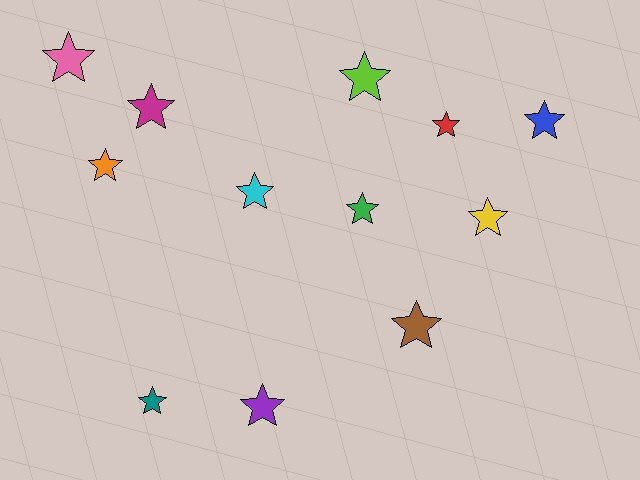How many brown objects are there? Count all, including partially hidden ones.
There is 1 brown object.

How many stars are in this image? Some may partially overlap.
There are 12 stars.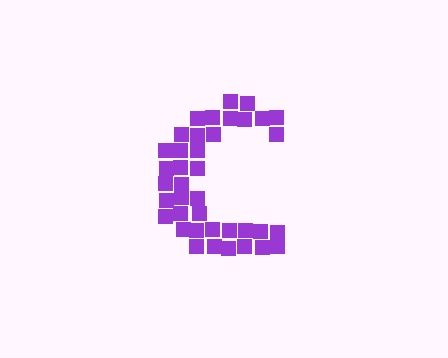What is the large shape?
The large shape is the letter C.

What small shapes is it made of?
It is made of small squares.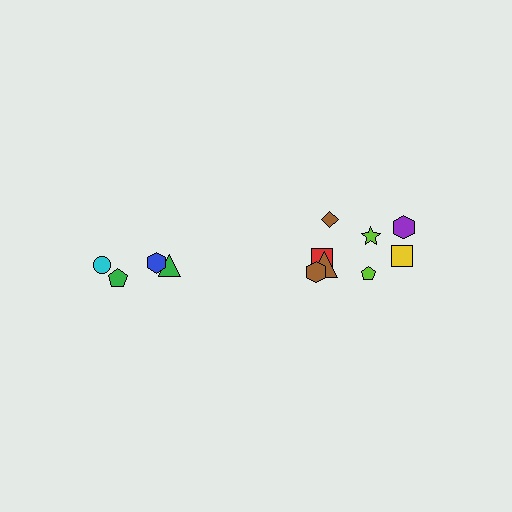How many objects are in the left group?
There are 5 objects.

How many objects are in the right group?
There are 8 objects.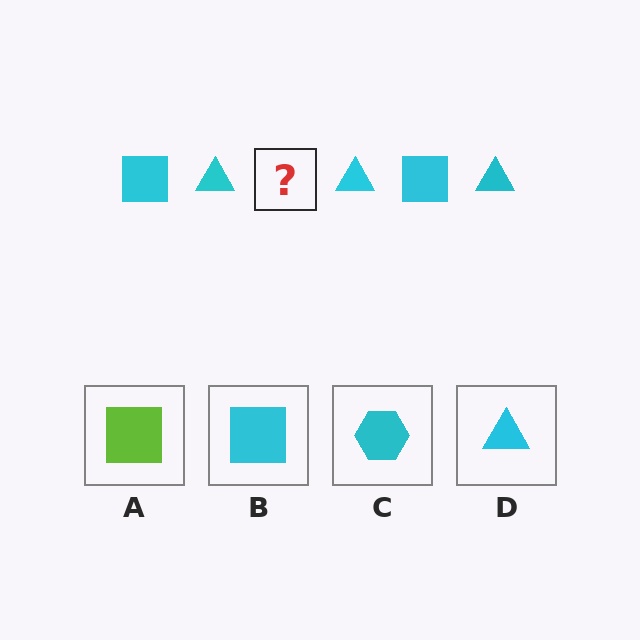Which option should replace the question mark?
Option B.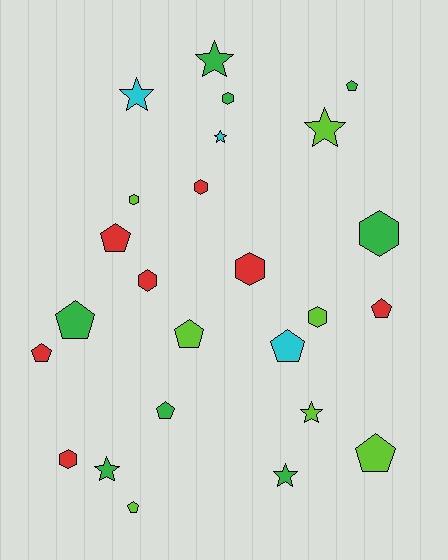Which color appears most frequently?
Green, with 8 objects.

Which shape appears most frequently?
Pentagon, with 10 objects.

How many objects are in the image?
There are 25 objects.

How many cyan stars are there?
There are 2 cyan stars.